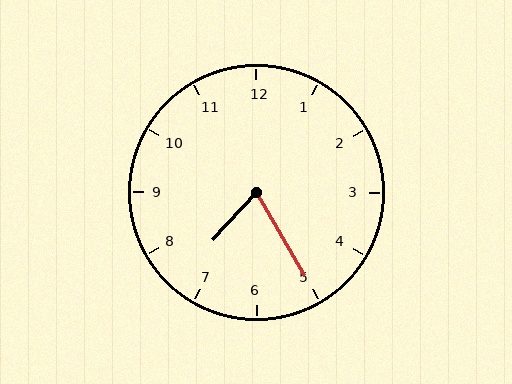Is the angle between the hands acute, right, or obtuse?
It is acute.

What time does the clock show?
7:25.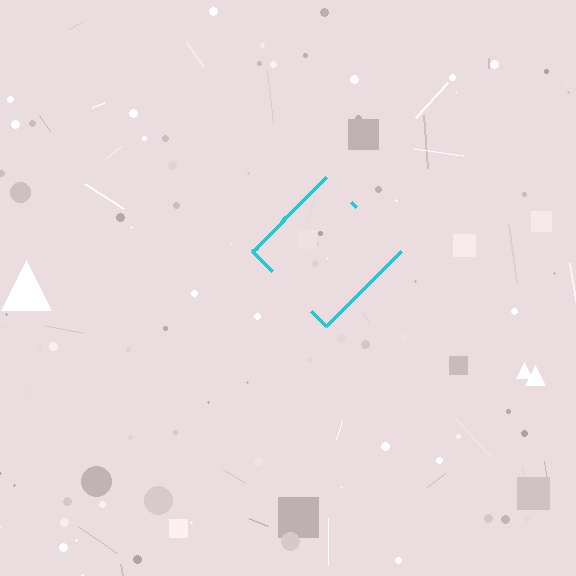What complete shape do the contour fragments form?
The contour fragments form a diamond.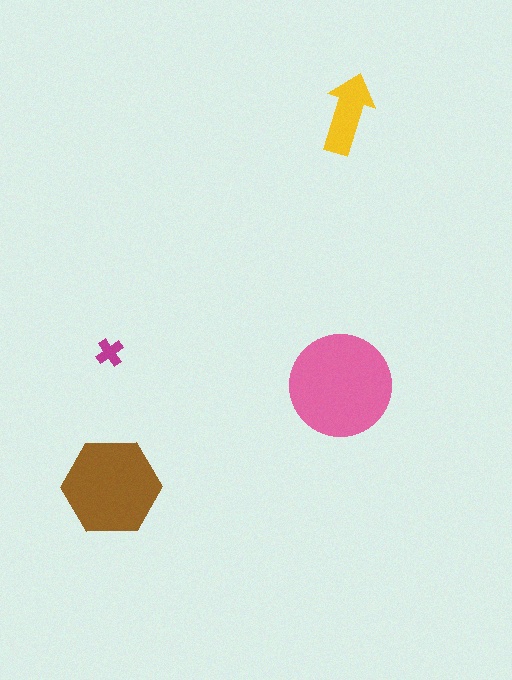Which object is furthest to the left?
The magenta cross is leftmost.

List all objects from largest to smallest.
The pink circle, the brown hexagon, the yellow arrow, the magenta cross.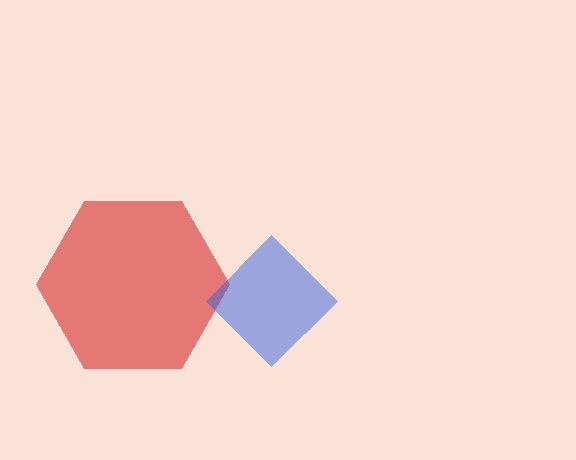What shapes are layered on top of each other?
The layered shapes are: a red hexagon, a blue diamond.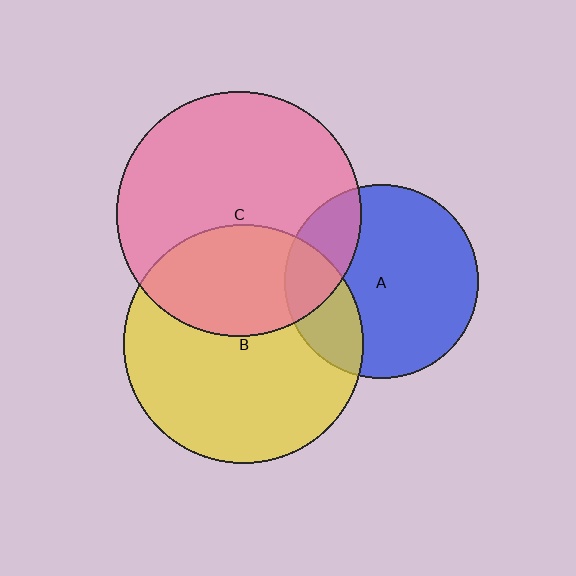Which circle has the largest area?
Circle C (pink).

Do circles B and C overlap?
Yes.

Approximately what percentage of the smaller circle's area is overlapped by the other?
Approximately 35%.